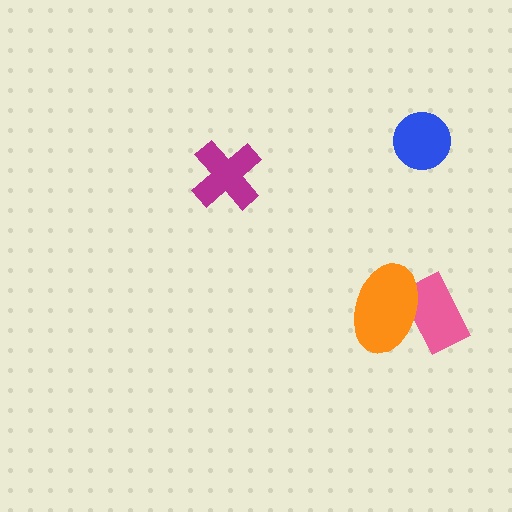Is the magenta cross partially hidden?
No, no other shape covers it.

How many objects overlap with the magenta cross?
0 objects overlap with the magenta cross.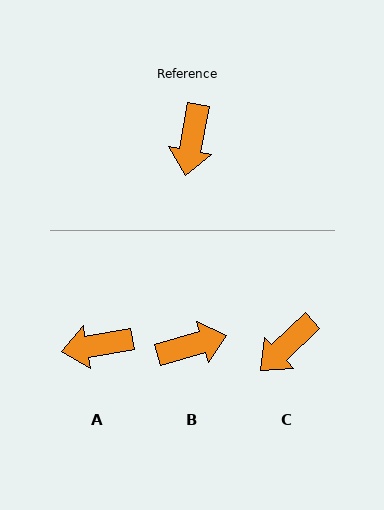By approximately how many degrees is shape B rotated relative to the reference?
Approximately 116 degrees counter-clockwise.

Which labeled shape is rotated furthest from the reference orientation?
B, about 116 degrees away.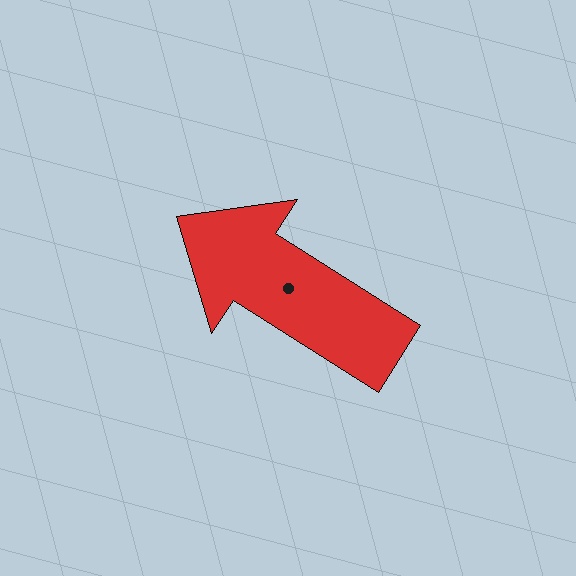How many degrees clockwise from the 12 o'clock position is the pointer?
Approximately 303 degrees.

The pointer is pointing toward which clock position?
Roughly 10 o'clock.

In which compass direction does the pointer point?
Northwest.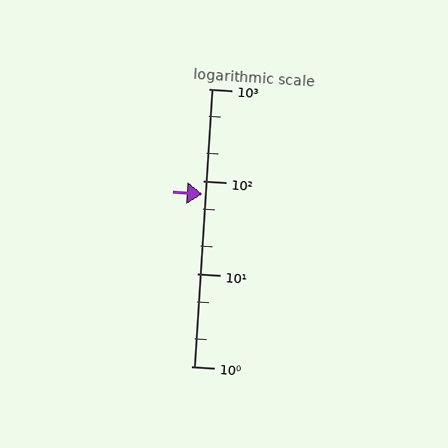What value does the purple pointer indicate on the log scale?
The pointer indicates approximately 72.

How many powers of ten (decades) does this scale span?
The scale spans 3 decades, from 1 to 1000.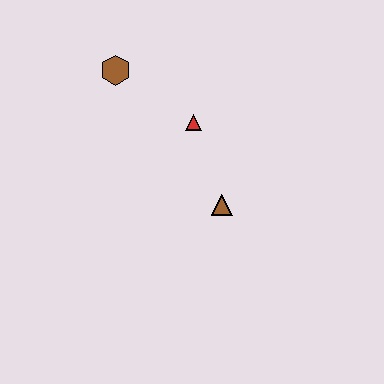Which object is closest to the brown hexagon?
The red triangle is closest to the brown hexagon.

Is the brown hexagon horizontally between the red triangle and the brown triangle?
No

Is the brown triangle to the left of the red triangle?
No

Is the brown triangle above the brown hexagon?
No